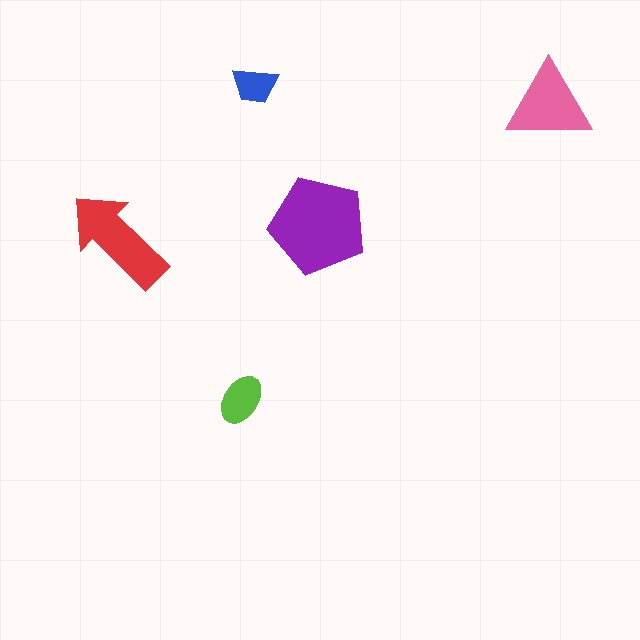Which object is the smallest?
The blue trapezoid.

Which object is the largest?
The purple pentagon.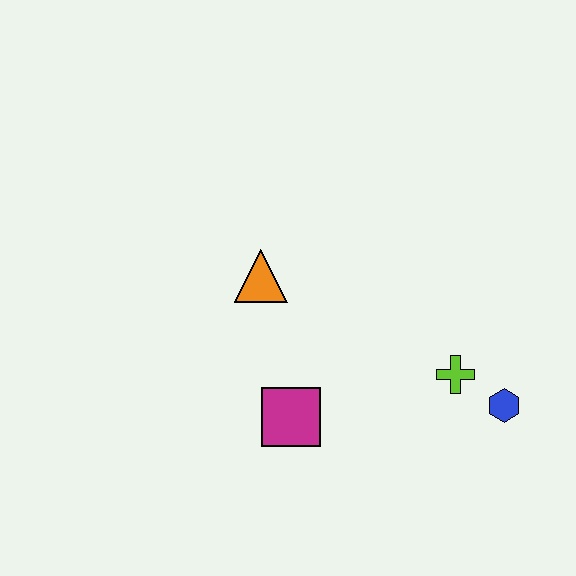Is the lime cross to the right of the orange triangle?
Yes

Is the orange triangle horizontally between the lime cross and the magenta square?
No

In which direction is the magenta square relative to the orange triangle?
The magenta square is below the orange triangle.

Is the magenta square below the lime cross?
Yes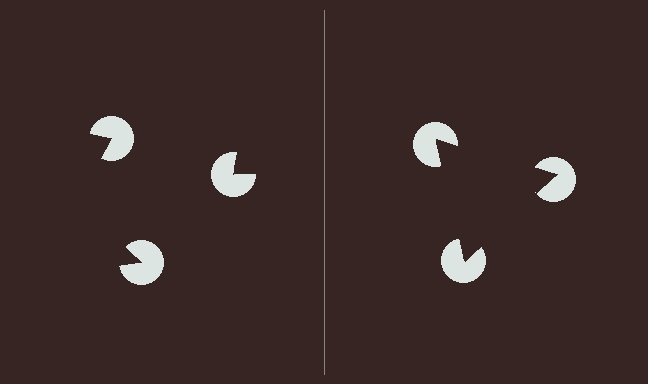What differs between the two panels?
The pac-man discs are positioned identically on both sides; only the wedge orientations differ. On the right they align to a triangle; on the left they are misaligned.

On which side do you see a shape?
An illusory triangle appears on the right side. On the left side the wedge cuts are rotated, so no coherent shape forms.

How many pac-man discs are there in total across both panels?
6 — 3 on each side.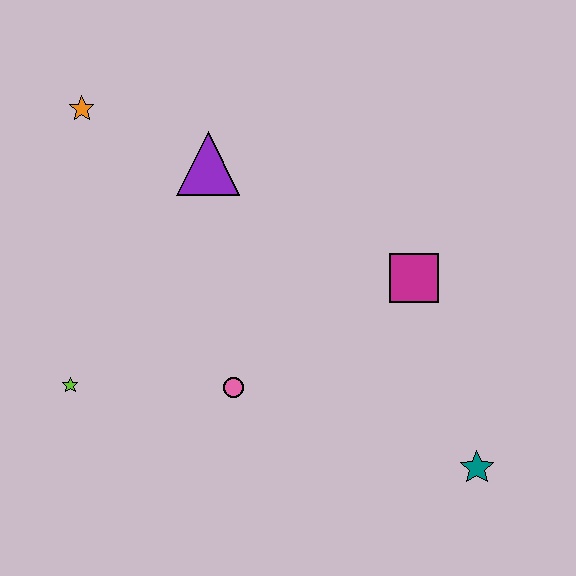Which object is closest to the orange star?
The purple triangle is closest to the orange star.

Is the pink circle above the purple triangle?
No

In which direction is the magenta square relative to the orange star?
The magenta square is to the right of the orange star.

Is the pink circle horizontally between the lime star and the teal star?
Yes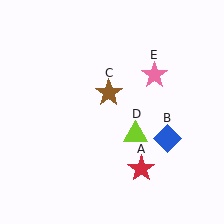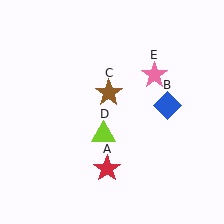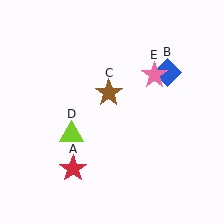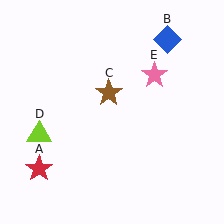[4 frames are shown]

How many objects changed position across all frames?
3 objects changed position: red star (object A), blue diamond (object B), lime triangle (object D).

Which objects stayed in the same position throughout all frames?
Brown star (object C) and pink star (object E) remained stationary.